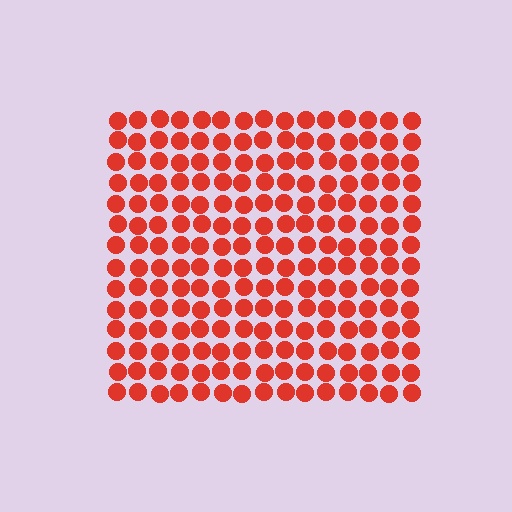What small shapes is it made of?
It is made of small circles.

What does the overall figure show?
The overall figure shows a square.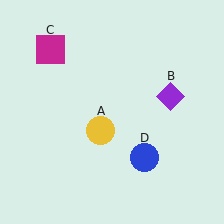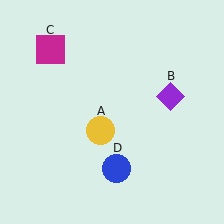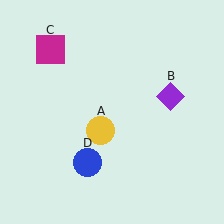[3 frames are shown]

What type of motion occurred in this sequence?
The blue circle (object D) rotated clockwise around the center of the scene.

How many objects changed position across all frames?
1 object changed position: blue circle (object D).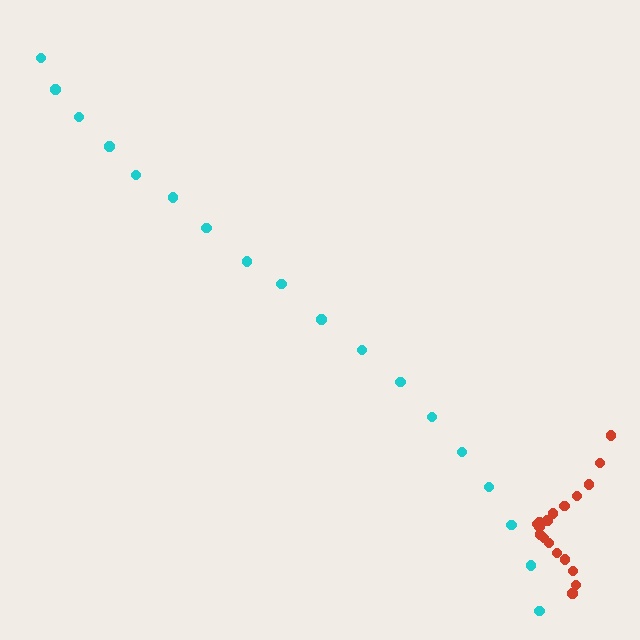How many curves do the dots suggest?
There are 2 distinct paths.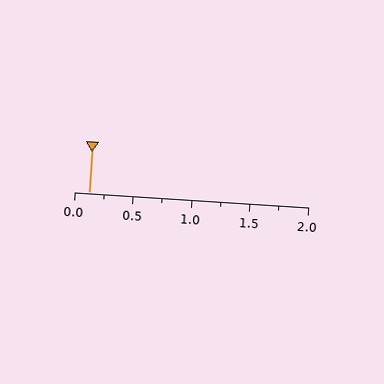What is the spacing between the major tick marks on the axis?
The major ticks are spaced 0.5 apart.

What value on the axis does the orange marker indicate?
The marker indicates approximately 0.12.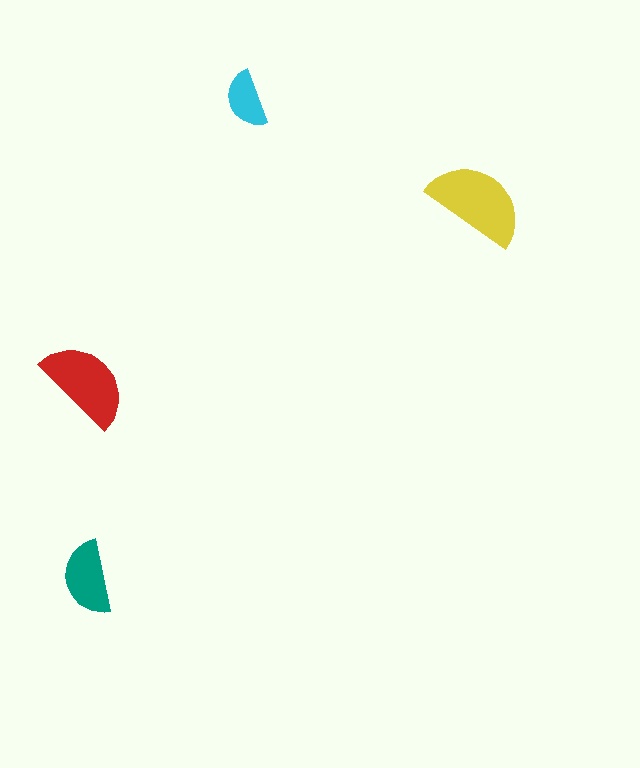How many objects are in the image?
There are 4 objects in the image.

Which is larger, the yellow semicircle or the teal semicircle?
The yellow one.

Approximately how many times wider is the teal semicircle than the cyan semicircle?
About 1.5 times wider.